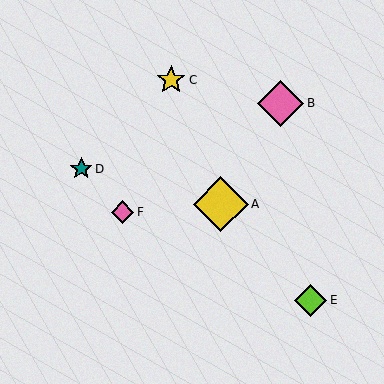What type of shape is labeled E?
Shape E is a lime diamond.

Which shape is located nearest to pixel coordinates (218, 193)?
The yellow diamond (labeled A) at (221, 204) is nearest to that location.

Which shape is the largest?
The yellow diamond (labeled A) is the largest.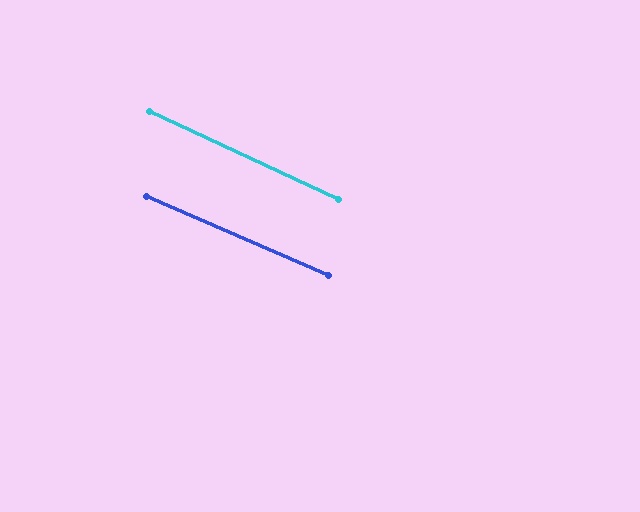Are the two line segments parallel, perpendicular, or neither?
Parallel — their directions differ by only 1.7°.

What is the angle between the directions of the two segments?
Approximately 2 degrees.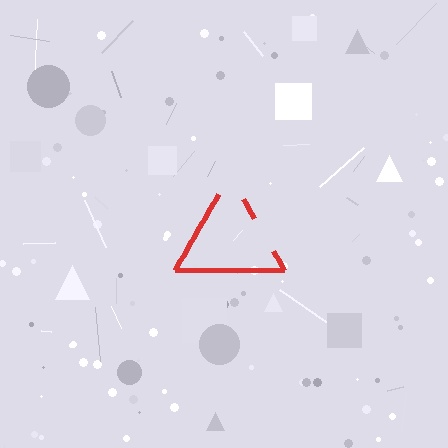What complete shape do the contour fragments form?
The contour fragments form a triangle.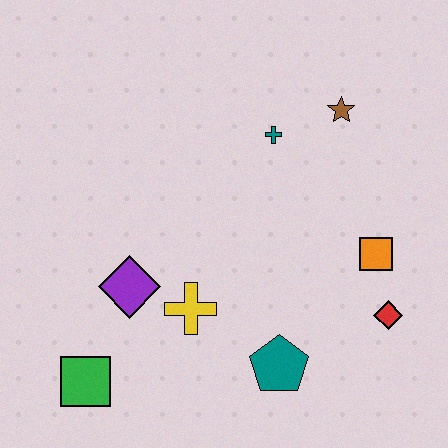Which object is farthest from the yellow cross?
The brown star is farthest from the yellow cross.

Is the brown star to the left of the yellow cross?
No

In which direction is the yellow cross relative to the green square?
The yellow cross is to the right of the green square.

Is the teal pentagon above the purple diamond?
No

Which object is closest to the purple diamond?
The yellow cross is closest to the purple diamond.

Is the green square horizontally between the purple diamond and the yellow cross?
No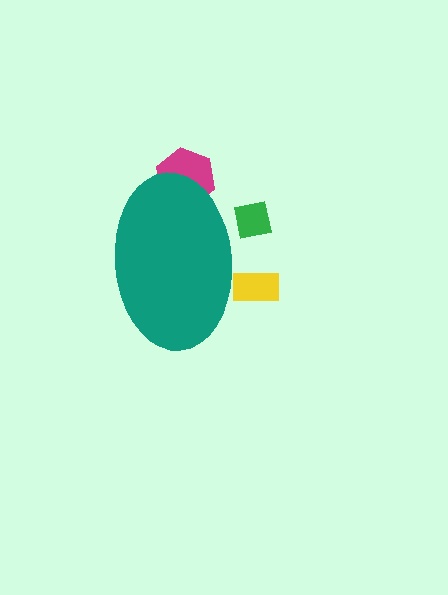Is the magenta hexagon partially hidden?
Yes, the magenta hexagon is partially hidden behind the teal ellipse.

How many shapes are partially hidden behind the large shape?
3 shapes are partially hidden.